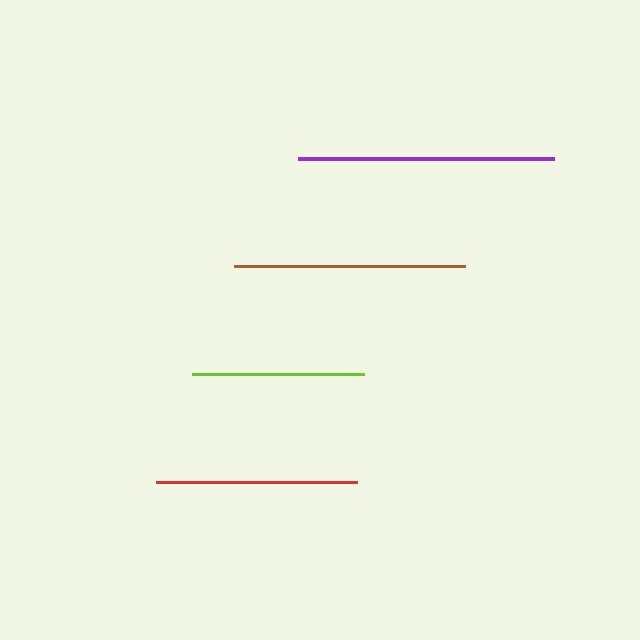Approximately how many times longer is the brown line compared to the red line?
The brown line is approximately 1.1 times the length of the red line.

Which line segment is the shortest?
The lime line is the shortest at approximately 171 pixels.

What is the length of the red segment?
The red segment is approximately 201 pixels long.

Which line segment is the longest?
The purple line is the longest at approximately 256 pixels.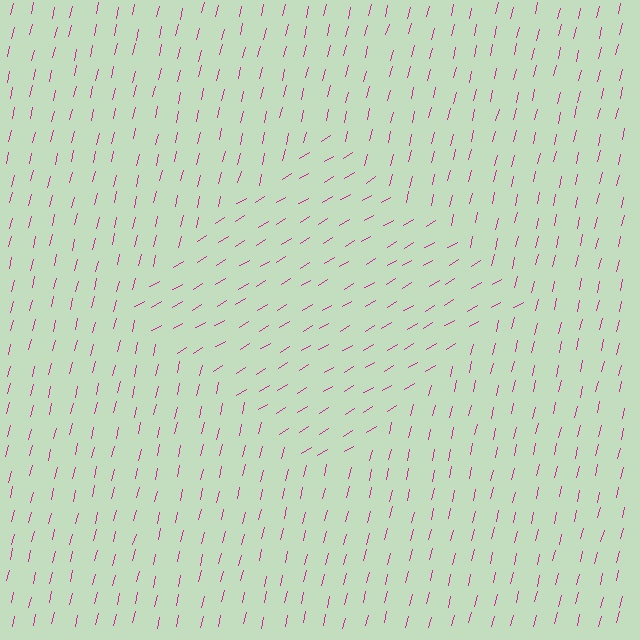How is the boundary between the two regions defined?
The boundary is defined purely by a change in line orientation (approximately 45 degrees difference). All lines are the same color and thickness.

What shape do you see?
I see a diamond.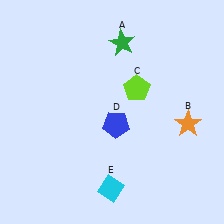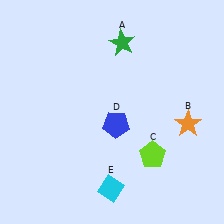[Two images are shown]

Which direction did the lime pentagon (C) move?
The lime pentagon (C) moved down.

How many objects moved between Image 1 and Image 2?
1 object moved between the two images.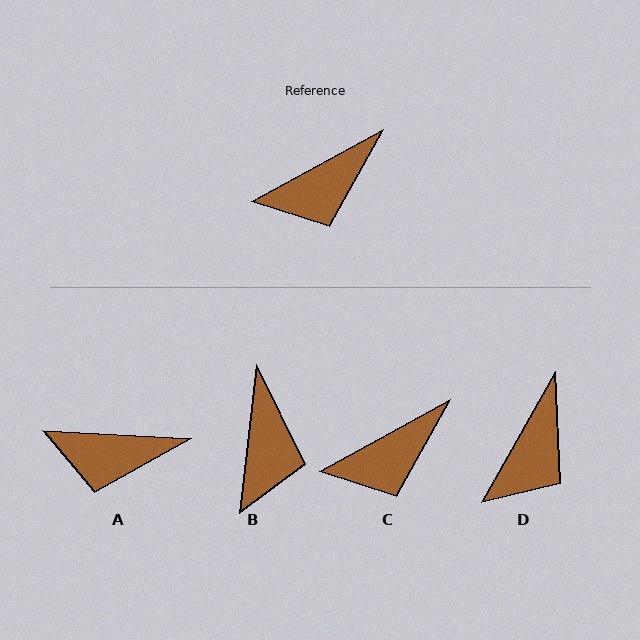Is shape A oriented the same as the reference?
No, it is off by about 32 degrees.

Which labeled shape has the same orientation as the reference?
C.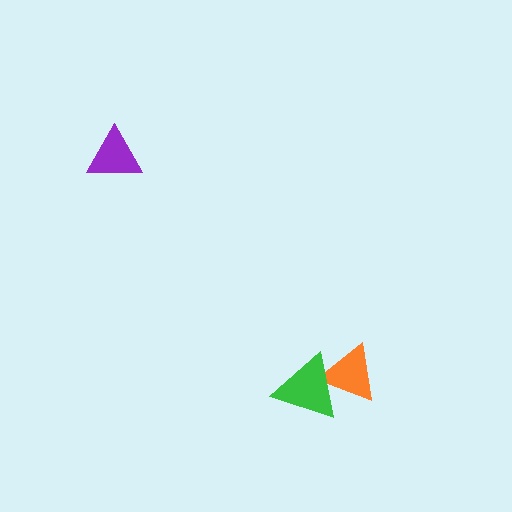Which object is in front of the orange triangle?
The green triangle is in front of the orange triangle.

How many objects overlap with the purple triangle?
0 objects overlap with the purple triangle.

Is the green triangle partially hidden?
No, no other shape covers it.